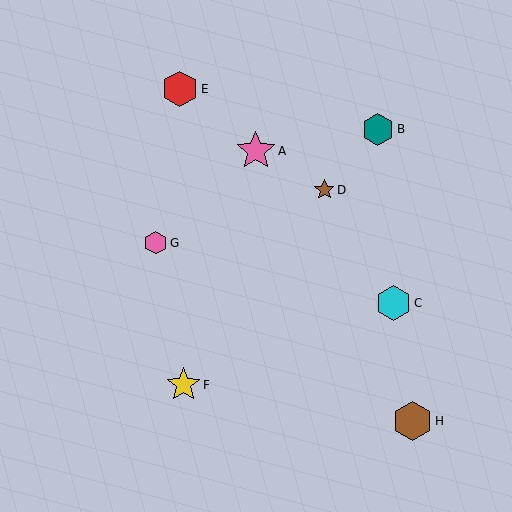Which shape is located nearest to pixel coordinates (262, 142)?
The pink star (labeled A) at (256, 151) is nearest to that location.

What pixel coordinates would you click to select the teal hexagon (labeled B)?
Click at (378, 129) to select the teal hexagon B.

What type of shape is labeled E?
Shape E is a red hexagon.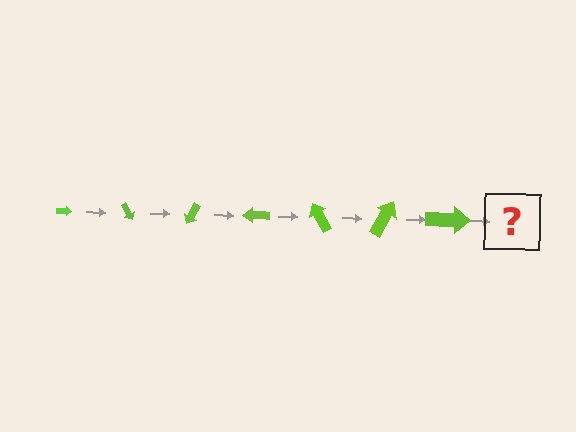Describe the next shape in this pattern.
It should be an arrow, larger than the previous one and rotated 420 degrees from the start.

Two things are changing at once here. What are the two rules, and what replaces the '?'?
The two rules are that the arrow grows larger each step and it rotates 60 degrees each step. The '?' should be an arrow, larger than the previous one and rotated 420 degrees from the start.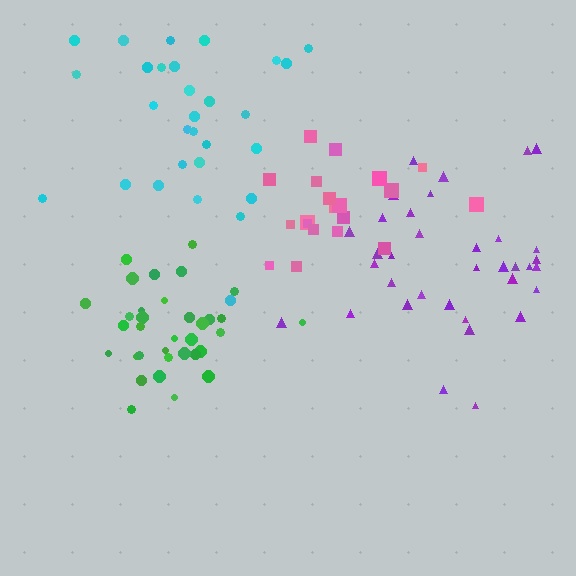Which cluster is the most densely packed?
Green.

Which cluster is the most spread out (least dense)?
Cyan.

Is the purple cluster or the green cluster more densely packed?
Green.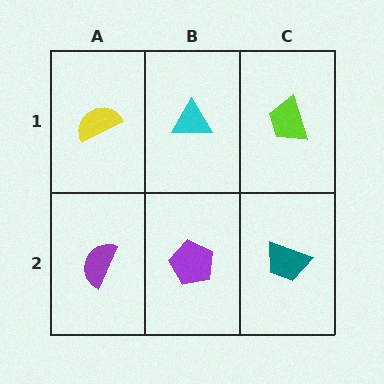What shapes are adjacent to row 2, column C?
A lime trapezoid (row 1, column C), a purple pentagon (row 2, column B).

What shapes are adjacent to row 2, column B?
A cyan triangle (row 1, column B), a purple semicircle (row 2, column A), a teal trapezoid (row 2, column C).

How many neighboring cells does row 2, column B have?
3.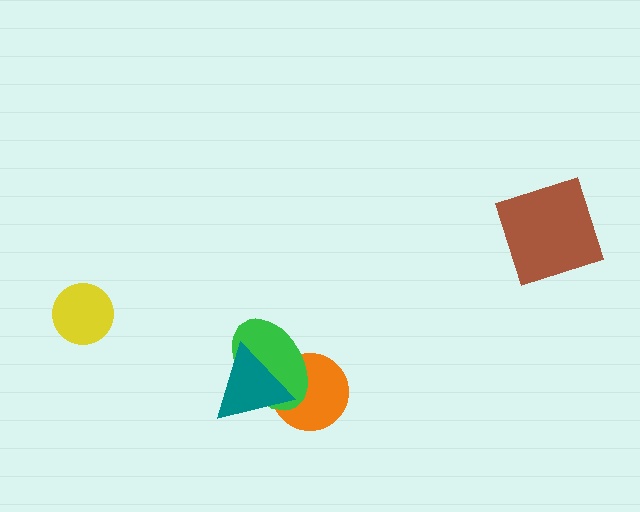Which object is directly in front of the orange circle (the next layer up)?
The green ellipse is directly in front of the orange circle.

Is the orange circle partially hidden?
Yes, it is partially covered by another shape.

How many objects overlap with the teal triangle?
2 objects overlap with the teal triangle.